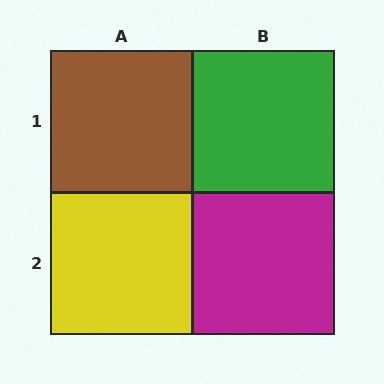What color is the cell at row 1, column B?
Green.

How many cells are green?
1 cell is green.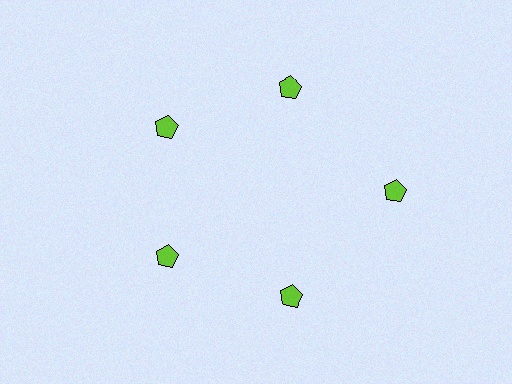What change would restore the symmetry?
The symmetry would be restored by moving it inward, back onto the ring so that all 5 pentagons sit at equal angles and equal distance from the center.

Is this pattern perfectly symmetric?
No. The 5 lime pentagons are arranged in a ring, but one element near the 3 o'clock position is pushed outward from the center, breaking the 5-fold rotational symmetry.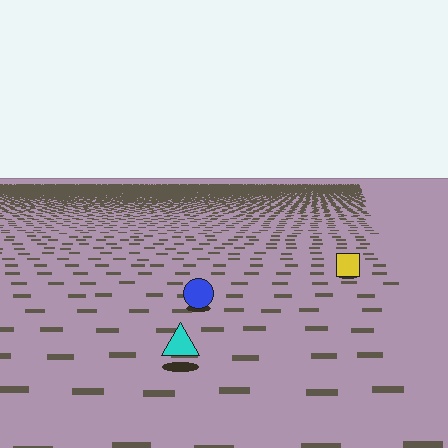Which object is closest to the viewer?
The cyan triangle is closest. The texture marks near it are larger and more spread out.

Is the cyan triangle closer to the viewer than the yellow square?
Yes. The cyan triangle is closer — you can tell from the texture gradient: the ground texture is coarser near it.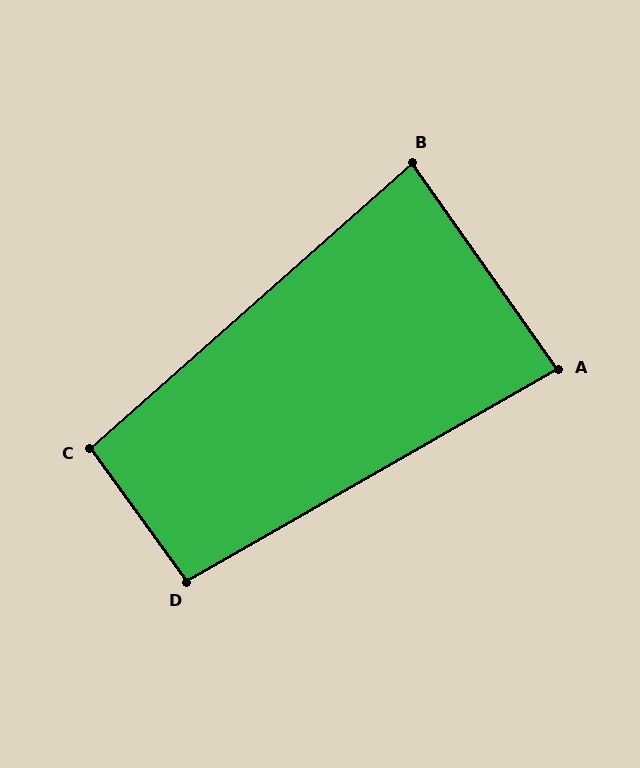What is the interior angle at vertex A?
Approximately 84 degrees (acute).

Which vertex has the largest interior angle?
D, at approximately 96 degrees.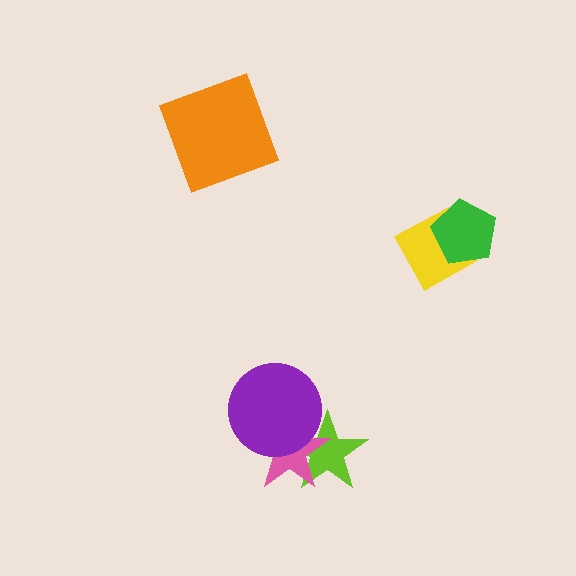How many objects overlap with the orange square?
0 objects overlap with the orange square.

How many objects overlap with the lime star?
2 objects overlap with the lime star.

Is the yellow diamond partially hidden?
Yes, it is partially covered by another shape.